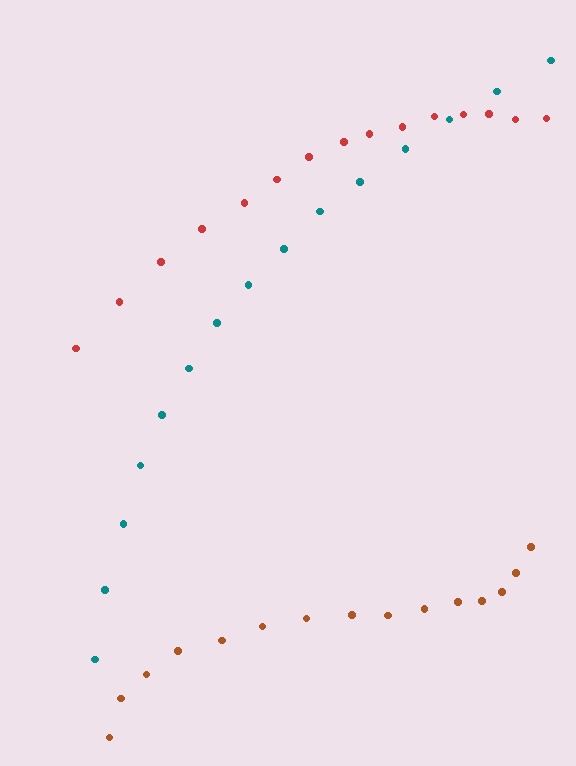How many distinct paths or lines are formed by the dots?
There are 3 distinct paths.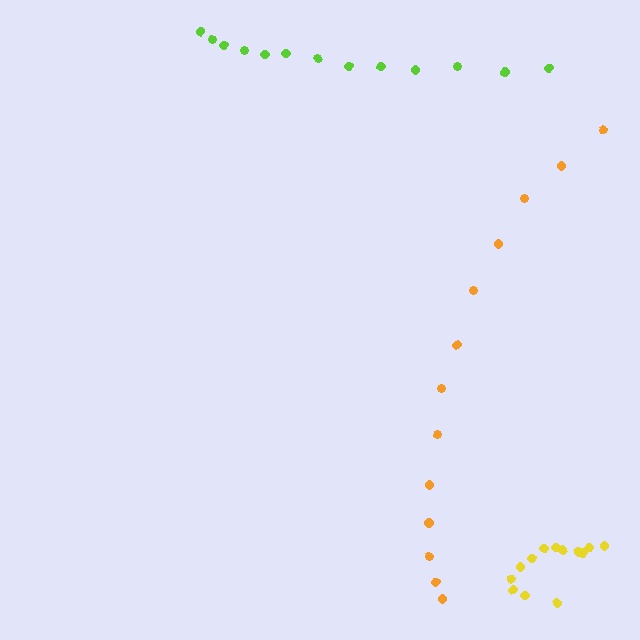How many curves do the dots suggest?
There are 3 distinct paths.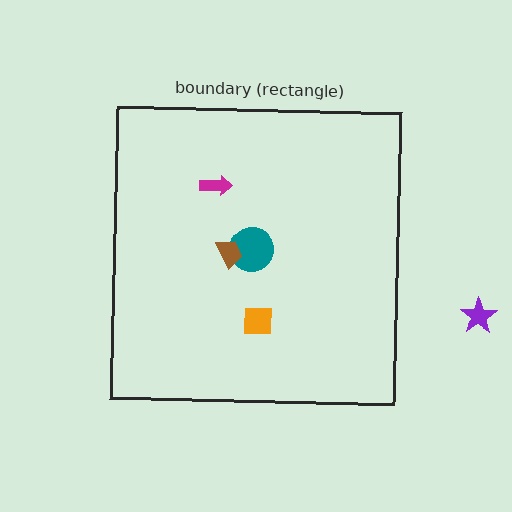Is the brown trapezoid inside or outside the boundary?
Inside.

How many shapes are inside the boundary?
4 inside, 1 outside.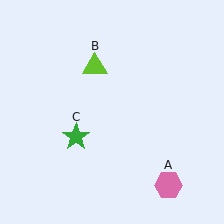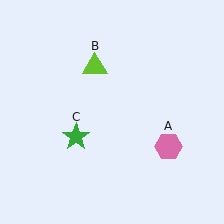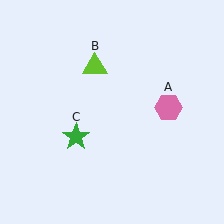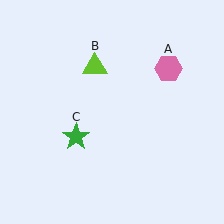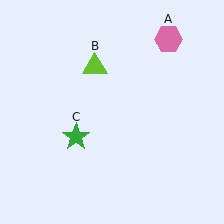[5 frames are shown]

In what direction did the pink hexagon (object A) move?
The pink hexagon (object A) moved up.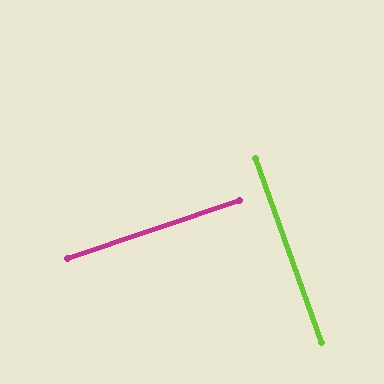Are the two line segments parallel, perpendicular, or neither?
Perpendicular — they meet at approximately 89°.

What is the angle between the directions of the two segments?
Approximately 89 degrees.